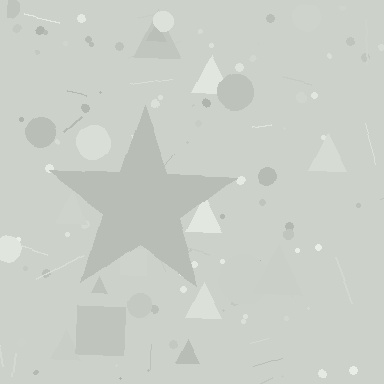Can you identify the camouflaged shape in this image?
The camouflaged shape is a star.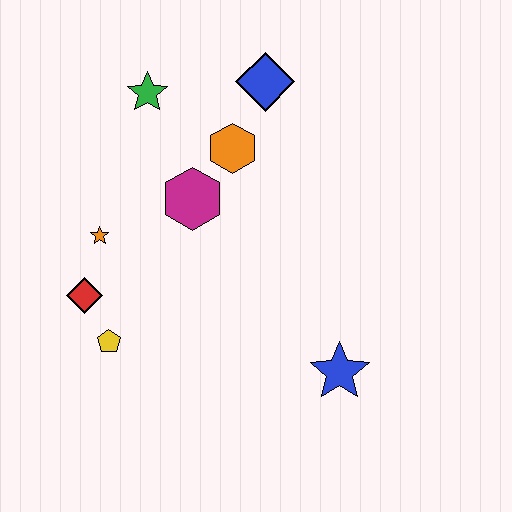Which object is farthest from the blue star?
The green star is farthest from the blue star.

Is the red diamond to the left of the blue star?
Yes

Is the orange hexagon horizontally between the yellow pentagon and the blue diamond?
Yes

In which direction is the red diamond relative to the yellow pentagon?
The red diamond is above the yellow pentagon.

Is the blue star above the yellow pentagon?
No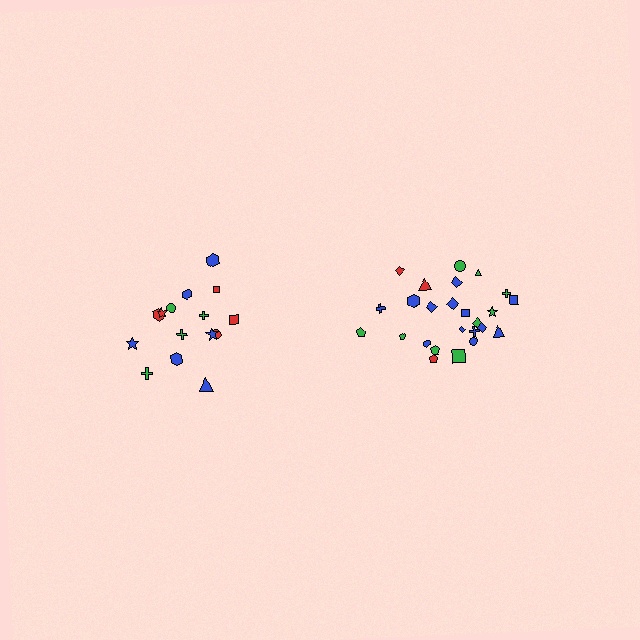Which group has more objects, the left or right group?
The right group.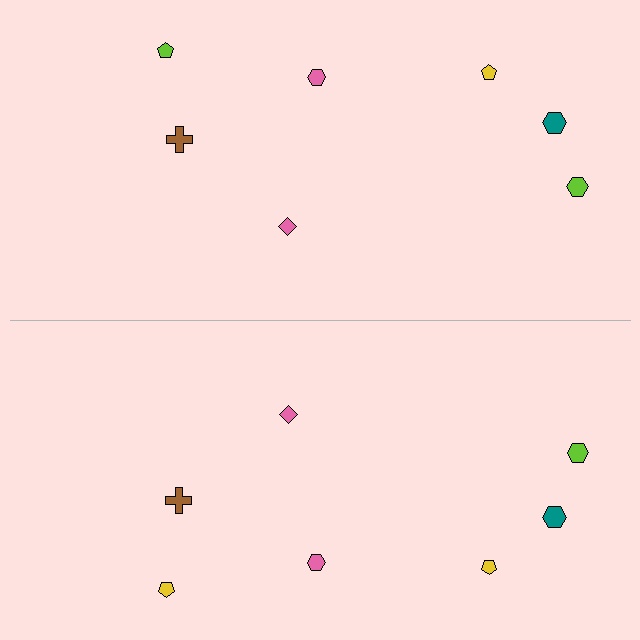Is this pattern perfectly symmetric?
No, the pattern is not perfectly symmetric. The yellow pentagon on the bottom side breaks the symmetry — its mirror counterpart is lime.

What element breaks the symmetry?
The yellow pentagon on the bottom side breaks the symmetry — its mirror counterpart is lime.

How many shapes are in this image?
There are 14 shapes in this image.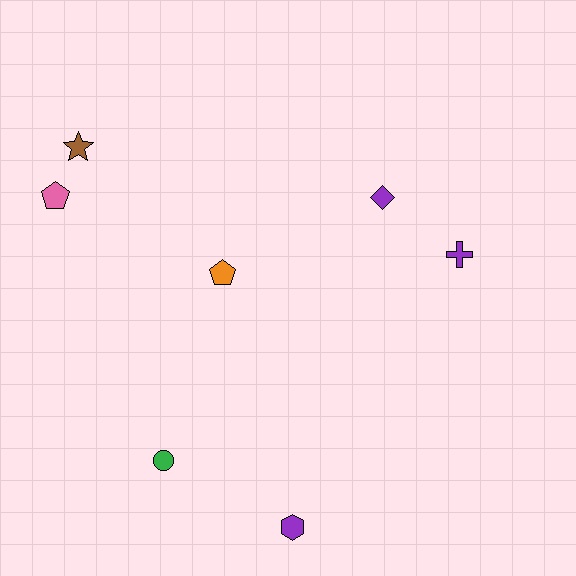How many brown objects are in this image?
There is 1 brown object.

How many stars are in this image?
There is 1 star.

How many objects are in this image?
There are 7 objects.